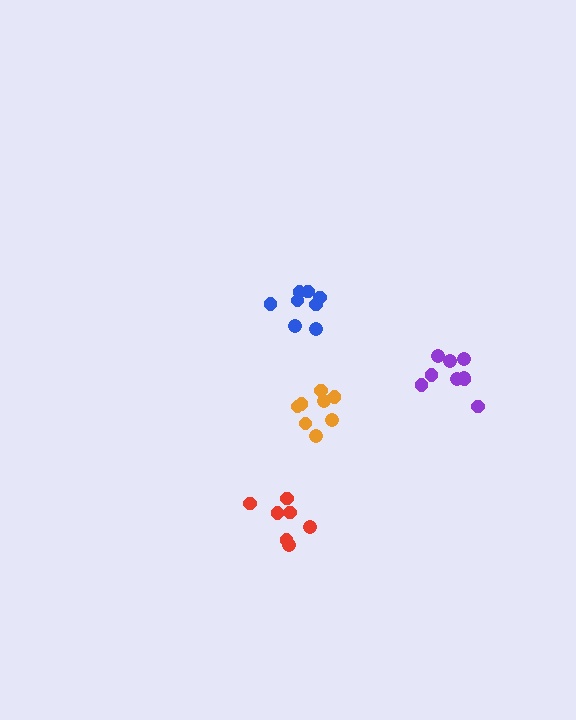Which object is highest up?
The blue cluster is topmost.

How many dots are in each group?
Group 1: 8 dots, Group 2: 7 dots, Group 3: 9 dots, Group 4: 8 dots (32 total).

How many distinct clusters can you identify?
There are 4 distinct clusters.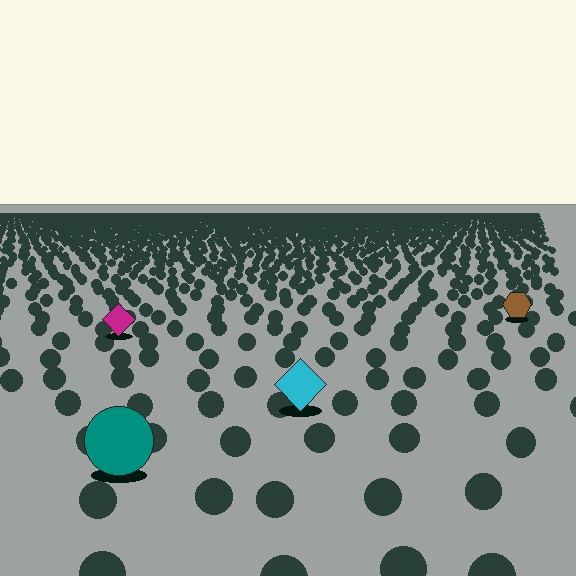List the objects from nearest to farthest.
From nearest to farthest: the teal circle, the cyan diamond, the magenta diamond, the brown hexagon.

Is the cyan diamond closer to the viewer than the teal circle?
No. The teal circle is closer — you can tell from the texture gradient: the ground texture is coarser near it.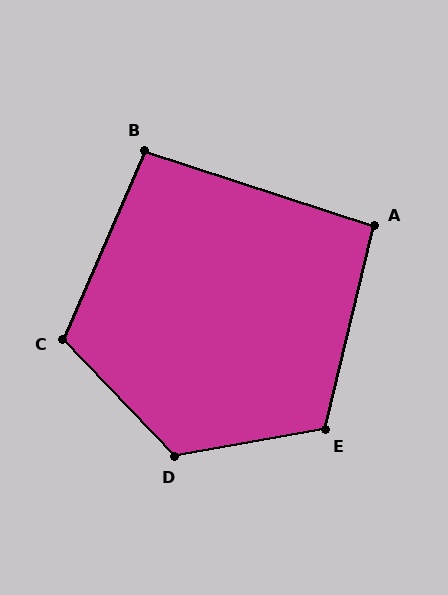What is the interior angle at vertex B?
Approximately 96 degrees (obtuse).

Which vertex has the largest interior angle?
D, at approximately 124 degrees.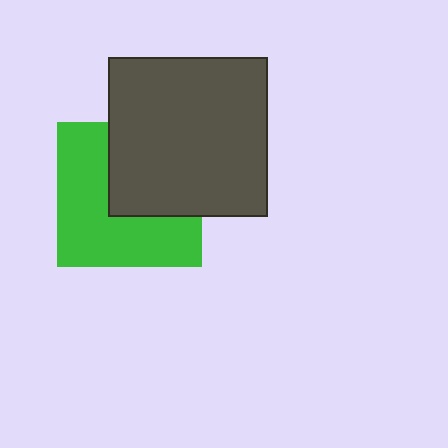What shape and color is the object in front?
The object in front is a dark gray square.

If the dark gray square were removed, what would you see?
You would see the complete green square.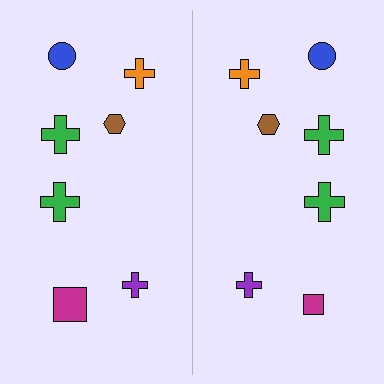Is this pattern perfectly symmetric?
No, the pattern is not perfectly symmetric. The magenta square on the right side has a different size than its mirror counterpart.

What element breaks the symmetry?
The magenta square on the right side has a different size than its mirror counterpart.